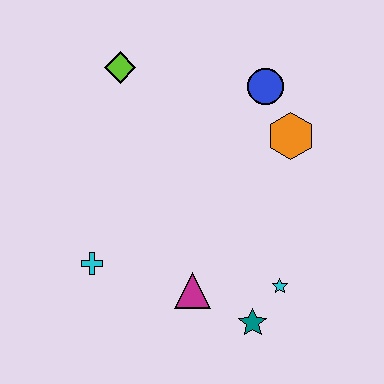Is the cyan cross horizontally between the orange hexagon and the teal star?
No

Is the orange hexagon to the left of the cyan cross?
No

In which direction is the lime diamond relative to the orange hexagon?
The lime diamond is to the left of the orange hexagon.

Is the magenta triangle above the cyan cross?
No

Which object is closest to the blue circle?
The orange hexagon is closest to the blue circle.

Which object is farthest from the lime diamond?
The teal star is farthest from the lime diamond.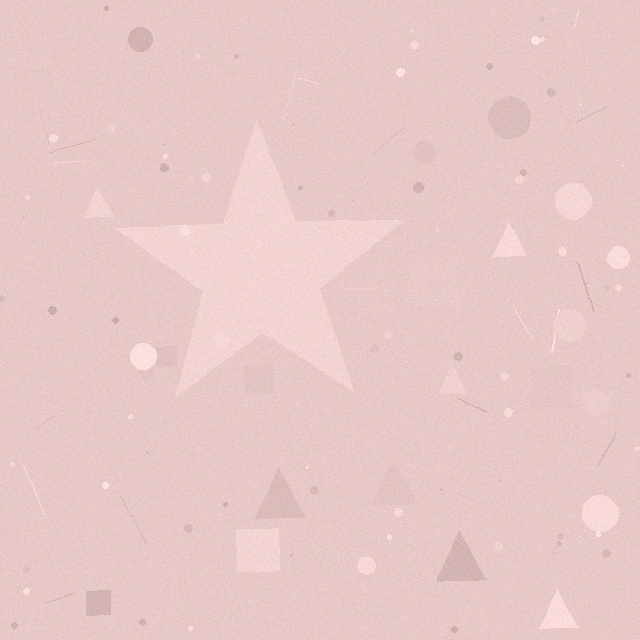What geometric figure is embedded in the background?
A star is embedded in the background.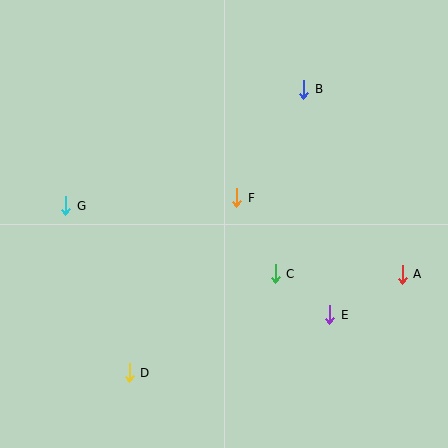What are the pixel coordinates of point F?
Point F is at (237, 198).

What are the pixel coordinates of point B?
Point B is at (304, 89).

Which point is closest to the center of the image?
Point F at (237, 198) is closest to the center.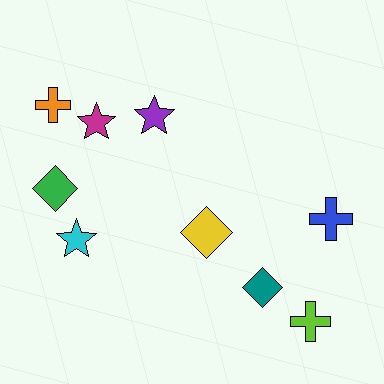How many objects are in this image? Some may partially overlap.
There are 9 objects.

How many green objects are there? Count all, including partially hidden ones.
There is 1 green object.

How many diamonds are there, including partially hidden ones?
There are 3 diamonds.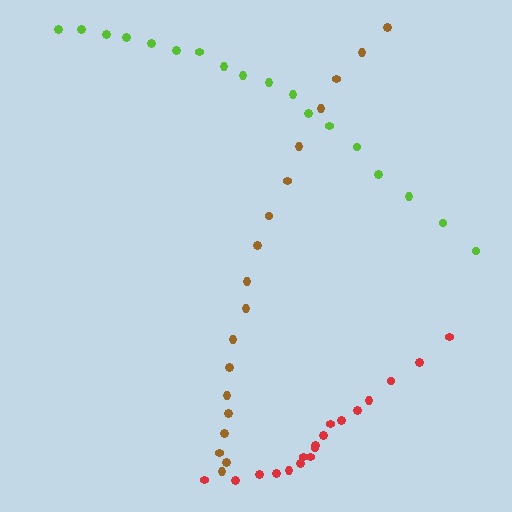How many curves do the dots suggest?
There are 3 distinct paths.